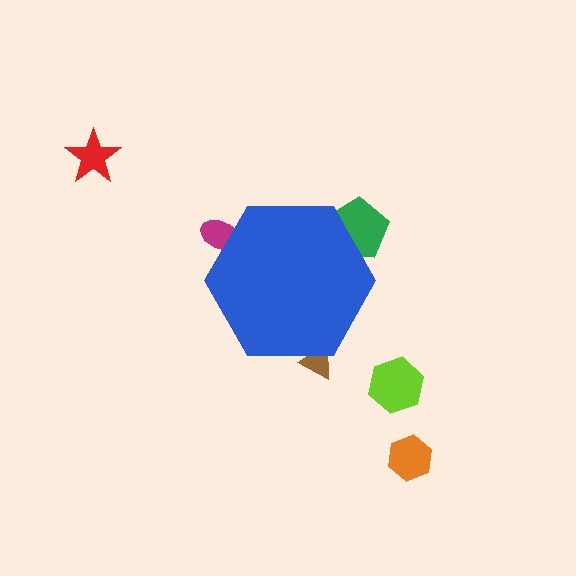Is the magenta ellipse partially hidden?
Yes, the magenta ellipse is partially hidden behind the blue hexagon.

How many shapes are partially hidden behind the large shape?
3 shapes are partially hidden.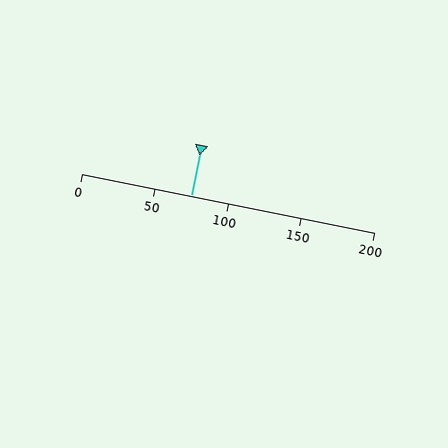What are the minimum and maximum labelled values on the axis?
The axis runs from 0 to 200.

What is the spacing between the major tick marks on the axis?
The major ticks are spaced 50 apart.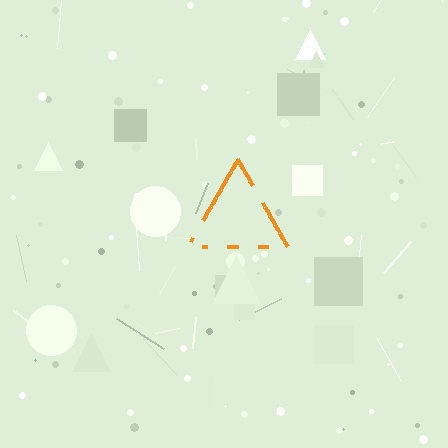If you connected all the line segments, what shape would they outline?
They would outline a triangle.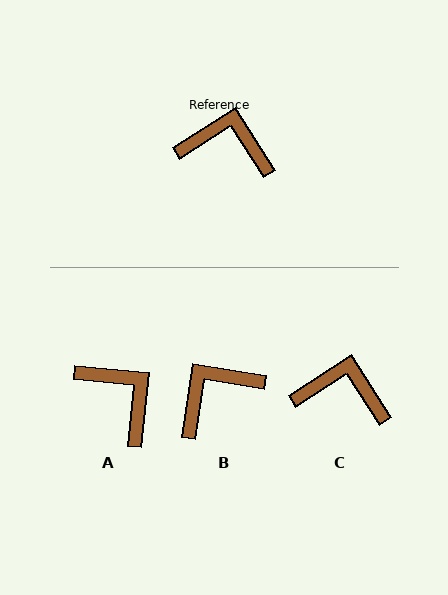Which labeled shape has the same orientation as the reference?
C.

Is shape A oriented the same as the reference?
No, it is off by about 39 degrees.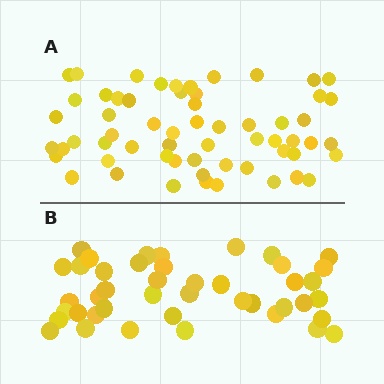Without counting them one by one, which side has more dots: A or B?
Region A (the top region) has more dots.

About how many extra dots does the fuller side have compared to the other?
Region A has approximately 15 more dots than region B.